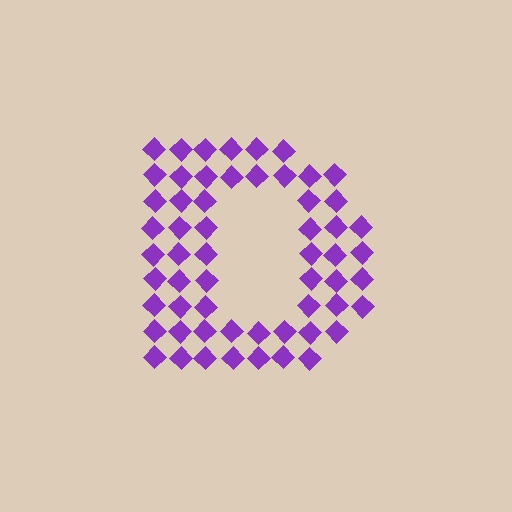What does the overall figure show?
The overall figure shows the letter D.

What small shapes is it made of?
It is made of small diamonds.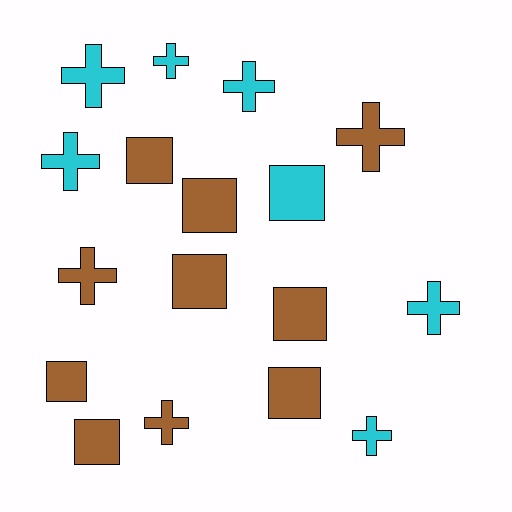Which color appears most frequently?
Brown, with 10 objects.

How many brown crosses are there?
There are 3 brown crosses.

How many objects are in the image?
There are 17 objects.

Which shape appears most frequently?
Cross, with 9 objects.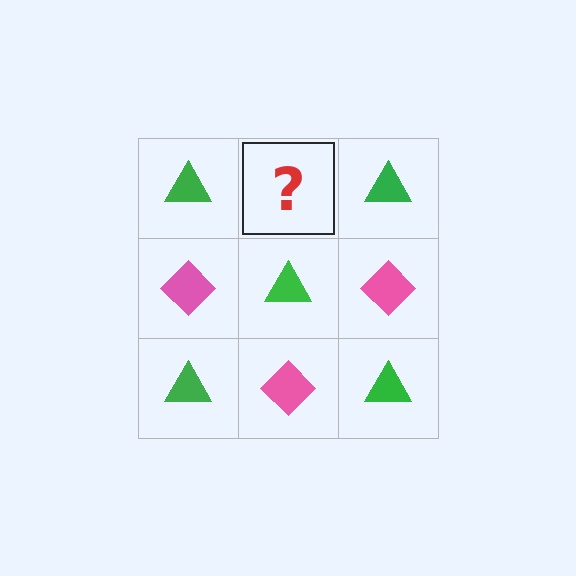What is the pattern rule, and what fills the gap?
The rule is that it alternates green triangle and pink diamond in a checkerboard pattern. The gap should be filled with a pink diamond.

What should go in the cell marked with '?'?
The missing cell should contain a pink diamond.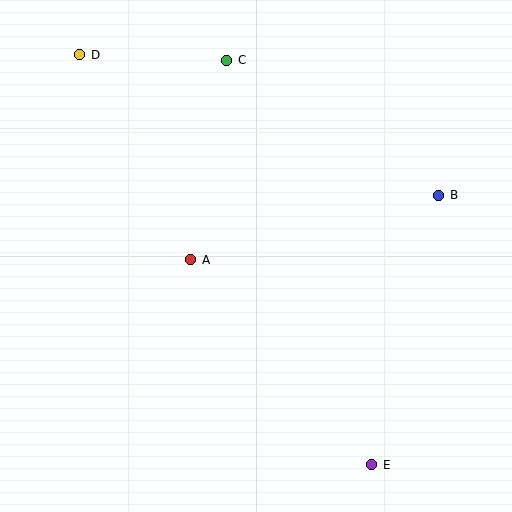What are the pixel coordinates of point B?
Point B is at (439, 196).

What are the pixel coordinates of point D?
Point D is at (80, 55).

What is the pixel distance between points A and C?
The distance between A and C is 203 pixels.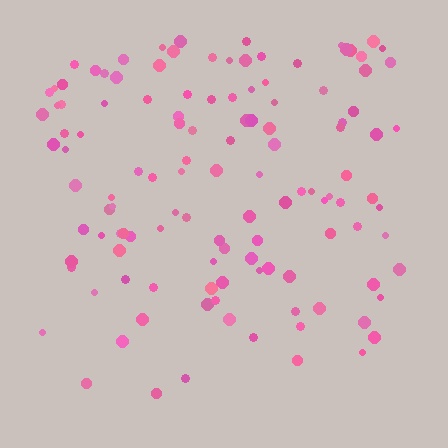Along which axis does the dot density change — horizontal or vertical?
Vertical.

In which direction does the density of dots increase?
From bottom to top, with the top side densest.